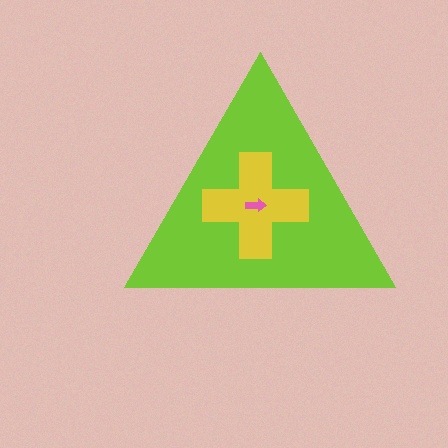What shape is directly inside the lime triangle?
The yellow cross.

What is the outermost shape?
The lime triangle.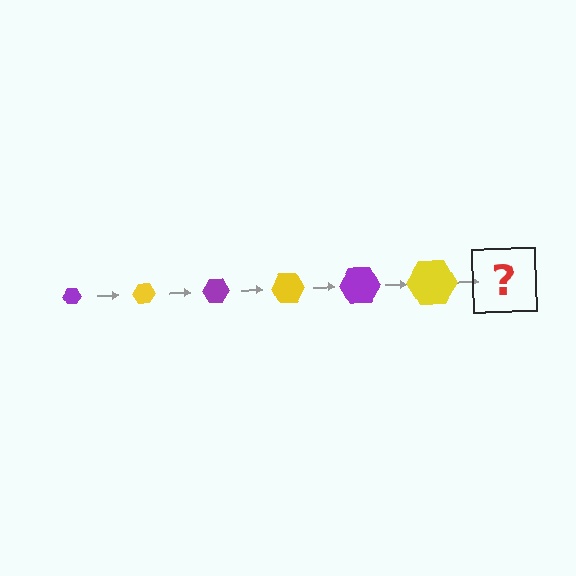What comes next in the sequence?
The next element should be a purple hexagon, larger than the previous one.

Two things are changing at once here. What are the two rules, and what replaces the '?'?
The two rules are that the hexagon grows larger each step and the color cycles through purple and yellow. The '?' should be a purple hexagon, larger than the previous one.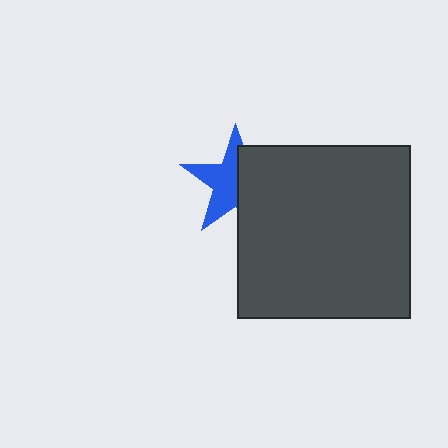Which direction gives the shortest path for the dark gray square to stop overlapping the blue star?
Moving right gives the shortest separation.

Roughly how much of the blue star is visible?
About half of it is visible (roughly 54%).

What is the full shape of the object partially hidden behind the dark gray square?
The partially hidden object is a blue star.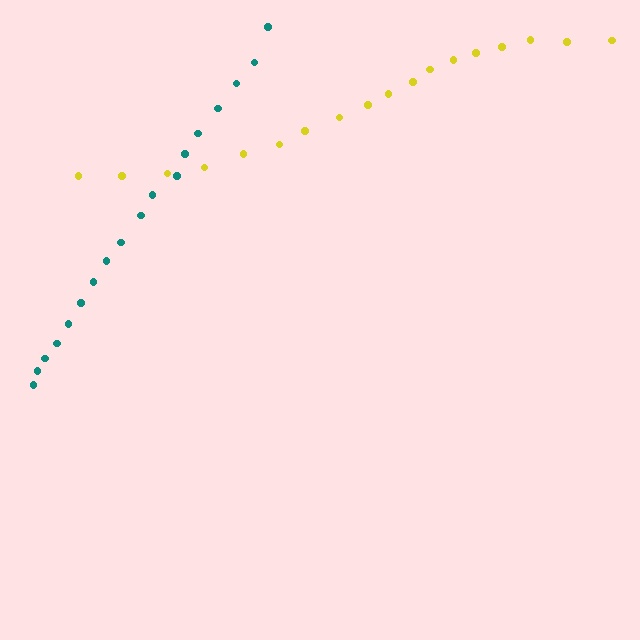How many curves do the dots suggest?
There are 2 distinct paths.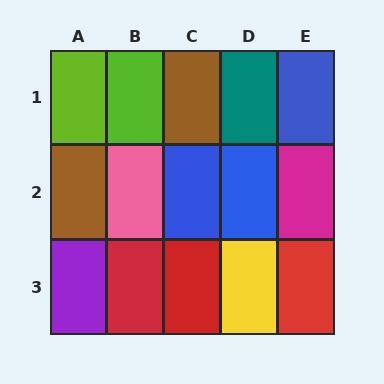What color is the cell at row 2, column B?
Pink.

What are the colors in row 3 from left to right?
Purple, red, red, yellow, red.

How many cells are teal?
1 cell is teal.